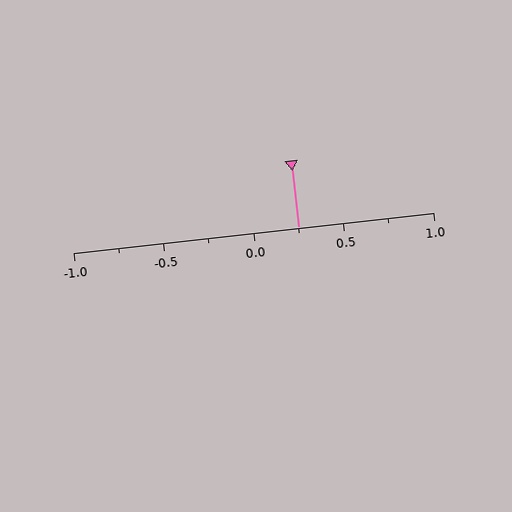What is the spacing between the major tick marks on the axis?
The major ticks are spaced 0.5 apart.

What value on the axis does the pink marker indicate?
The marker indicates approximately 0.25.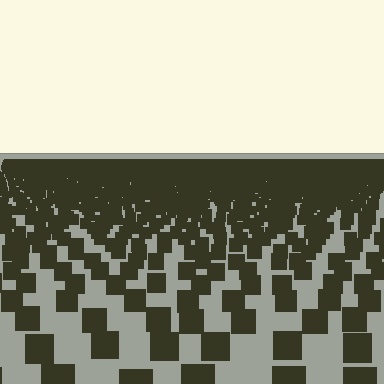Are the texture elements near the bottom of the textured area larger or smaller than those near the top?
Larger. Near the bottom, elements are closer to the viewer and appear at a bigger on-screen size.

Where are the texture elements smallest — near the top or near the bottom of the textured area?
Near the top.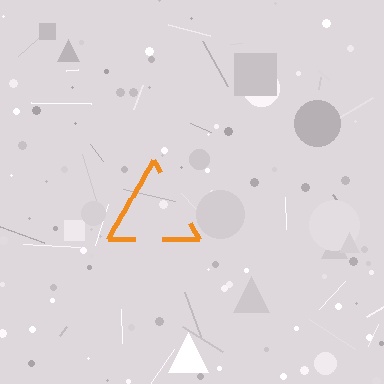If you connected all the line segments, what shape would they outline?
They would outline a triangle.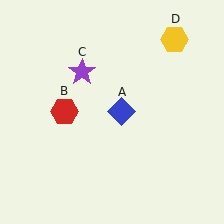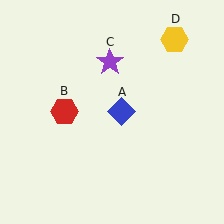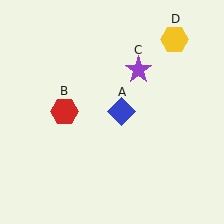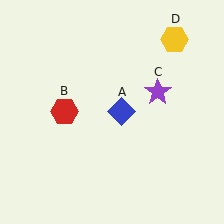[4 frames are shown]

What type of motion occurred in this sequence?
The purple star (object C) rotated clockwise around the center of the scene.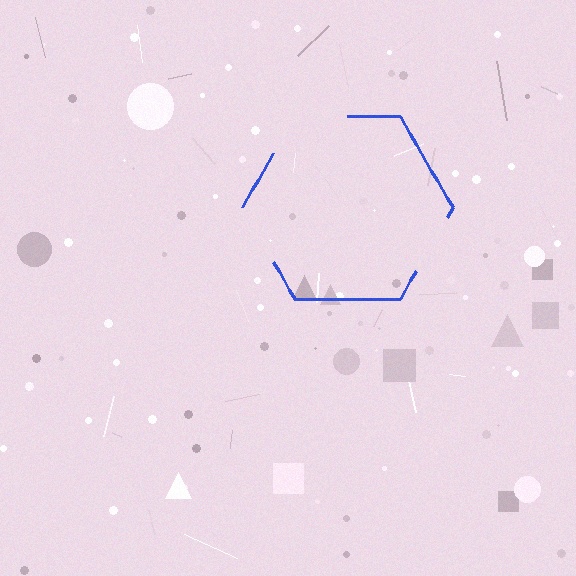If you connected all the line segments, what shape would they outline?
They would outline a hexagon.